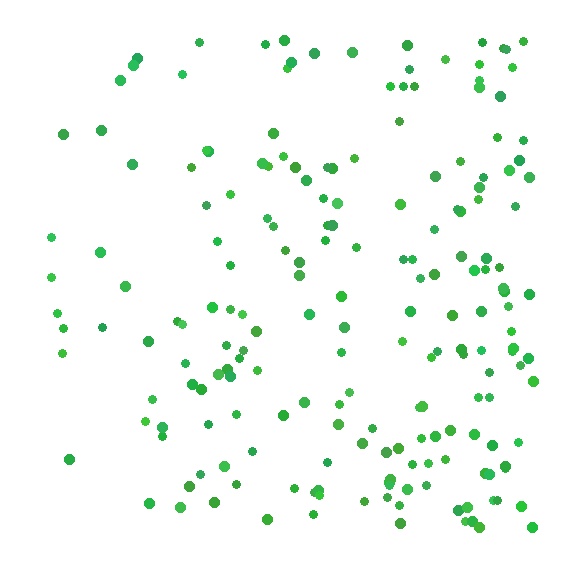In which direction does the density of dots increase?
From left to right, with the right side densest.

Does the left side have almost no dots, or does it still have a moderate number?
Still a moderate number, just noticeably fewer than the right.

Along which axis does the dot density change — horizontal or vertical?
Horizontal.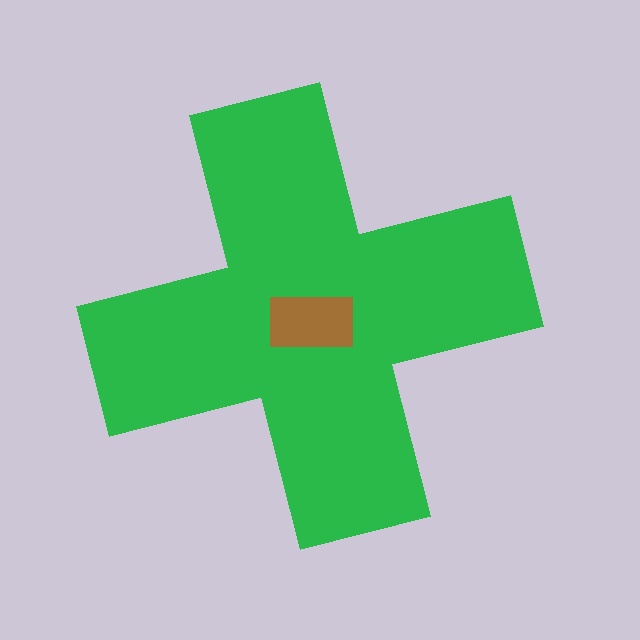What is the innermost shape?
The brown rectangle.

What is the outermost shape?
The green cross.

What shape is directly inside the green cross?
The brown rectangle.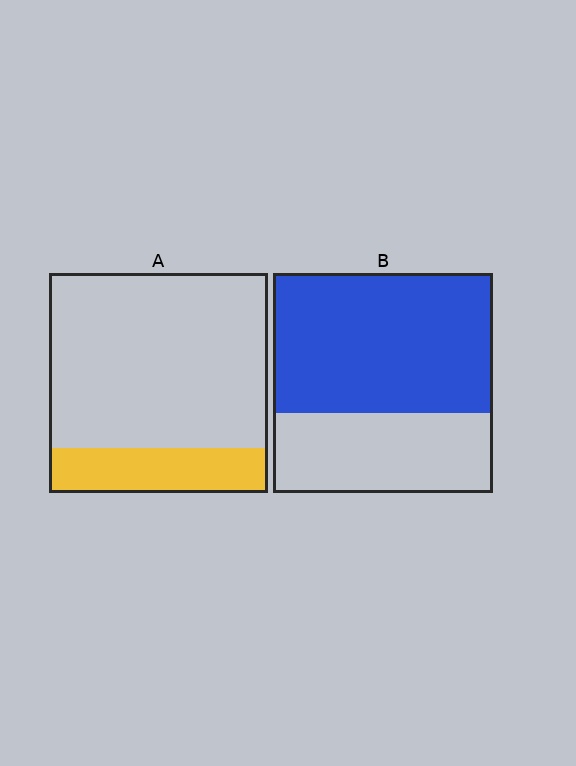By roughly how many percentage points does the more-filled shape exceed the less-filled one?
By roughly 45 percentage points (B over A).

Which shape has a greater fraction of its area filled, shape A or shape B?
Shape B.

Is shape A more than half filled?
No.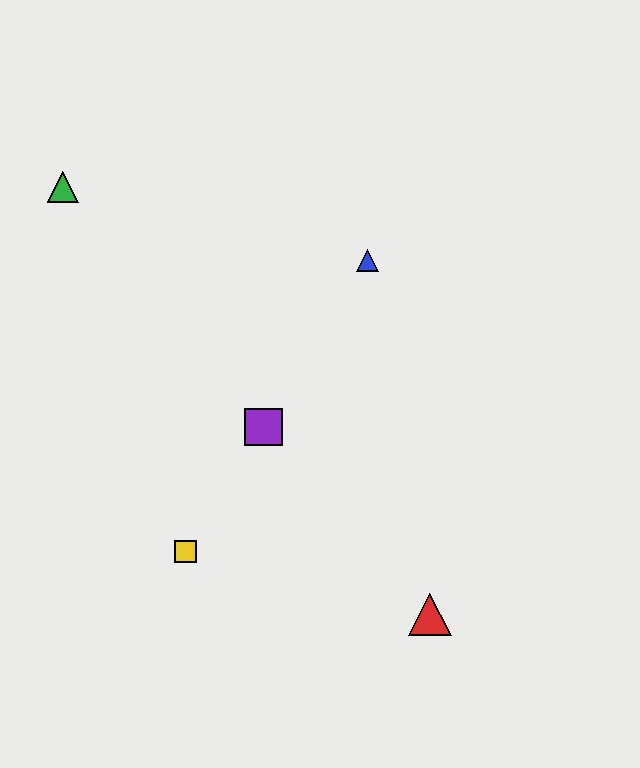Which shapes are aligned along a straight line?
The blue triangle, the yellow square, the purple square are aligned along a straight line.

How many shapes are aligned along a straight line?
3 shapes (the blue triangle, the yellow square, the purple square) are aligned along a straight line.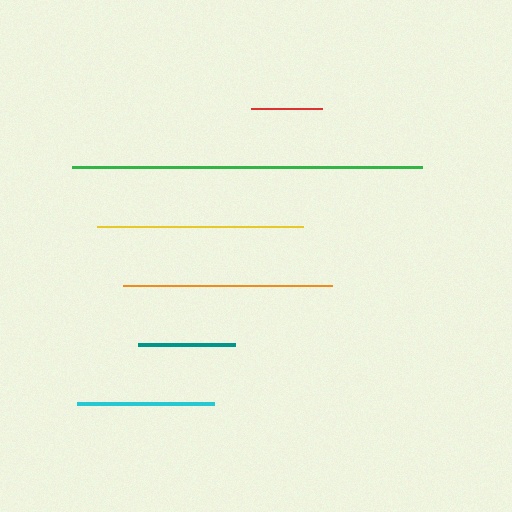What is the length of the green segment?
The green segment is approximately 350 pixels long.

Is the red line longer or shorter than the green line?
The green line is longer than the red line.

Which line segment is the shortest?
The red line is the shortest at approximately 71 pixels.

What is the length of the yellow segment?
The yellow segment is approximately 206 pixels long.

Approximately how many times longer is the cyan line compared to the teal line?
The cyan line is approximately 1.4 times the length of the teal line.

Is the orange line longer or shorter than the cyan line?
The orange line is longer than the cyan line.